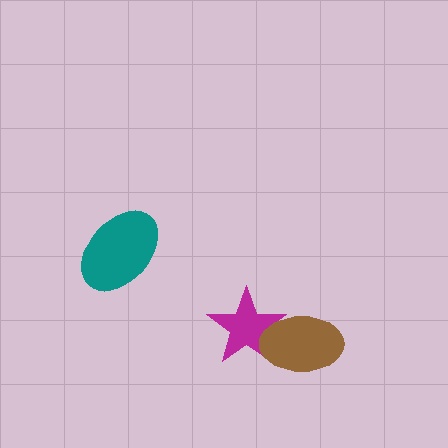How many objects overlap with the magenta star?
1 object overlaps with the magenta star.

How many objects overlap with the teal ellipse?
0 objects overlap with the teal ellipse.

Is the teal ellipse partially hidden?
No, no other shape covers it.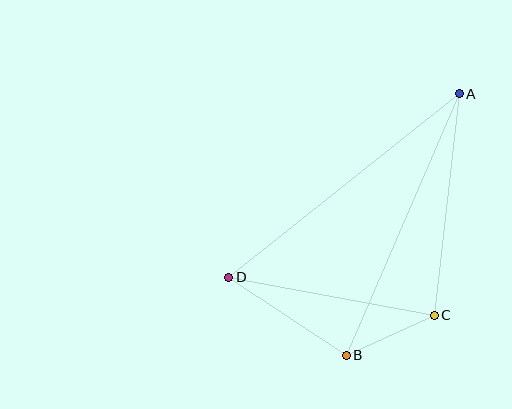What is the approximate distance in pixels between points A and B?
The distance between A and B is approximately 285 pixels.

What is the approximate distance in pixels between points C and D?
The distance between C and D is approximately 209 pixels.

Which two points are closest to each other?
Points B and C are closest to each other.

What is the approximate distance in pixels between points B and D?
The distance between B and D is approximately 141 pixels.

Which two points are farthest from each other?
Points A and D are farthest from each other.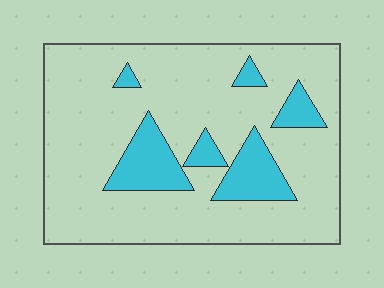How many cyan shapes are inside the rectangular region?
6.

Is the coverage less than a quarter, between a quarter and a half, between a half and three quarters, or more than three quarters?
Less than a quarter.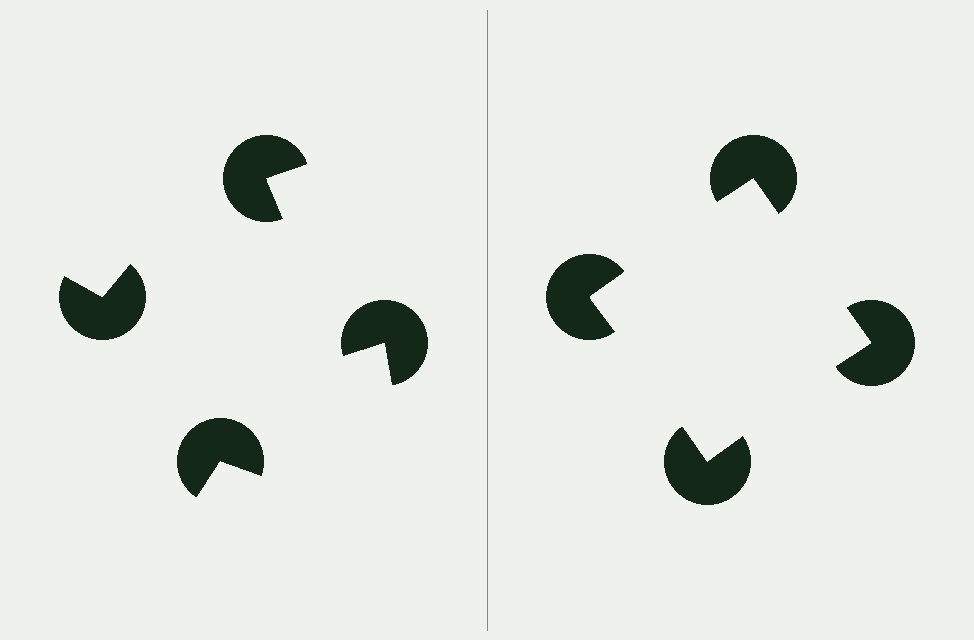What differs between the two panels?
The pac-man discs are positioned identically on both sides; only the wedge orientations differ. On the right they align to a square; on the left they are misaligned.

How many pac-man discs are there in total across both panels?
8 — 4 on each side.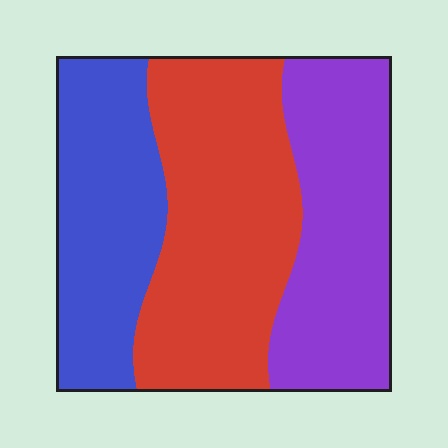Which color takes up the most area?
Red, at roughly 40%.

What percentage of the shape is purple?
Purple covers 31% of the shape.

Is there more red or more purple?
Red.